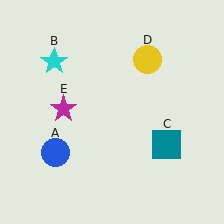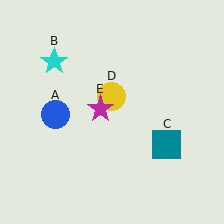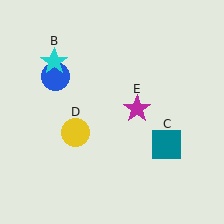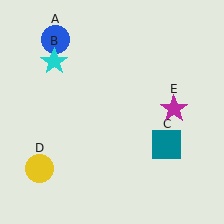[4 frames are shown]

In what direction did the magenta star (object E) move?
The magenta star (object E) moved right.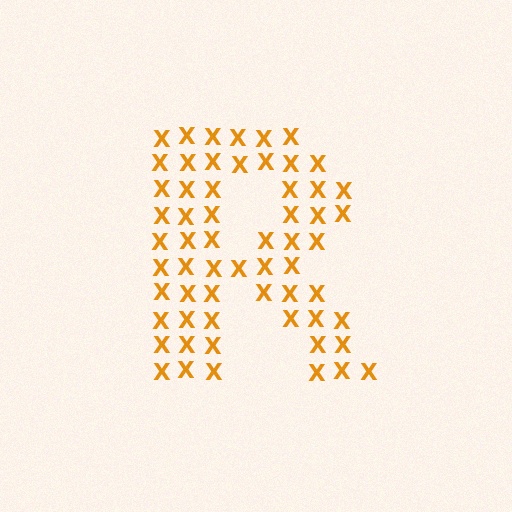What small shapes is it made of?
It is made of small letter X's.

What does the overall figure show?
The overall figure shows the letter R.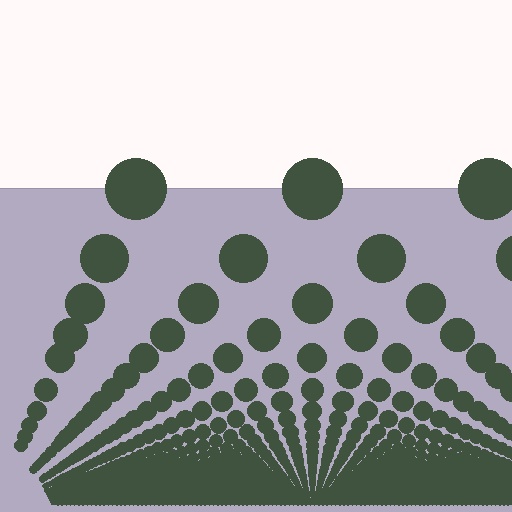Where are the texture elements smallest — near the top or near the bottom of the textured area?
Near the bottom.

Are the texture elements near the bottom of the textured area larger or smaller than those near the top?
Smaller. The gradient is inverted — elements near the bottom are smaller and denser.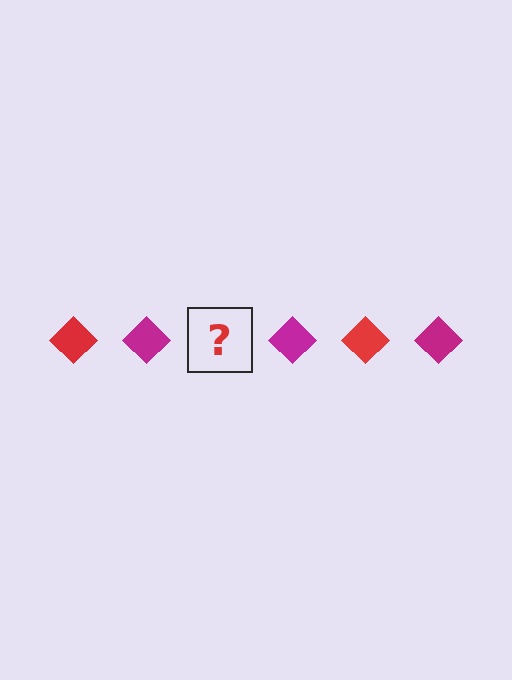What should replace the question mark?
The question mark should be replaced with a red diamond.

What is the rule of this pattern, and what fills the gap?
The rule is that the pattern cycles through red, magenta diamonds. The gap should be filled with a red diamond.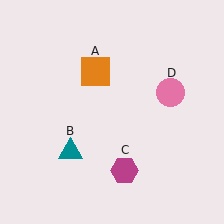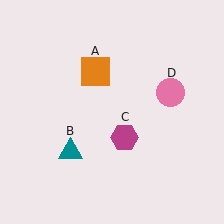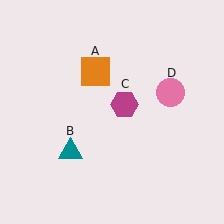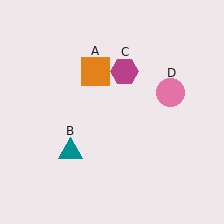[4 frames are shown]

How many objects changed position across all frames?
1 object changed position: magenta hexagon (object C).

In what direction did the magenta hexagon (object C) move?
The magenta hexagon (object C) moved up.